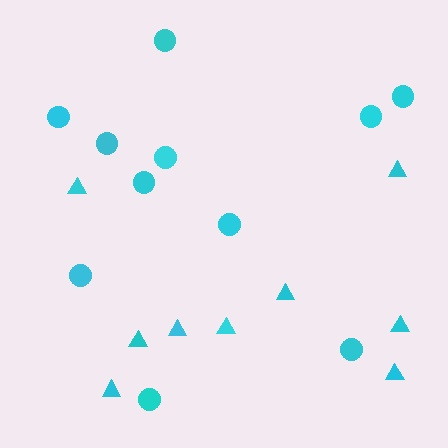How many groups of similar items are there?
There are 2 groups: one group of triangles (9) and one group of circles (11).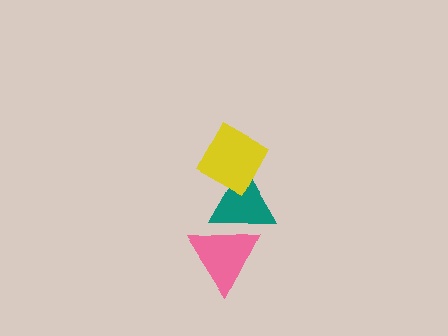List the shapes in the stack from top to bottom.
From top to bottom: the yellow diamond, the teal triangle, the pink triangle.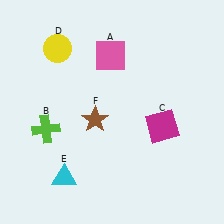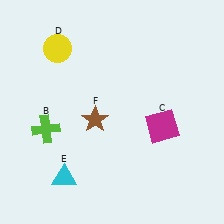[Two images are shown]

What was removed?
The pink square (A) was removed in Image 2.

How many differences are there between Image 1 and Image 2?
There is 1 difference between the two images.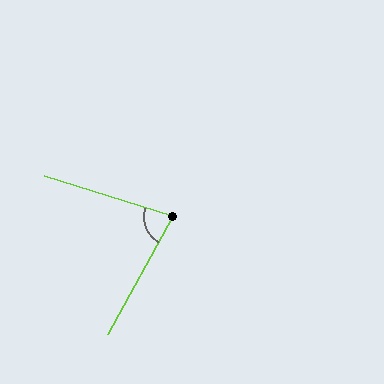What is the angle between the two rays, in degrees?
Approximately 78 degrees.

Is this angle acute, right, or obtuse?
It is acute.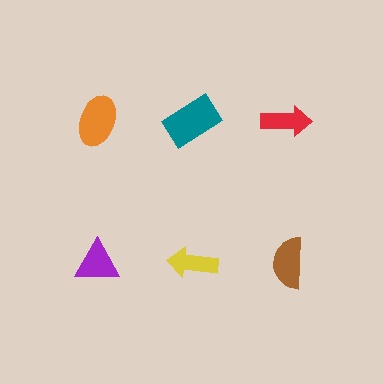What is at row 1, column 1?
An orange ellipse.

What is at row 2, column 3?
A brown semicircle.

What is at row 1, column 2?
A teal rectangle.